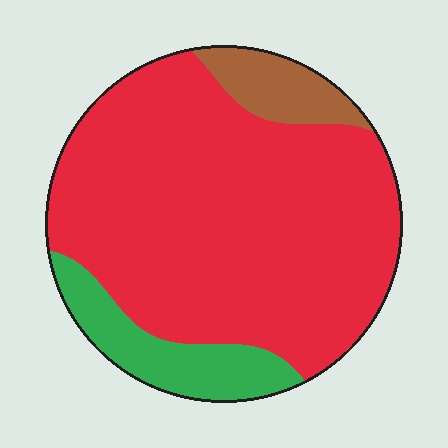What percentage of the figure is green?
Green covers about 15% of the figure.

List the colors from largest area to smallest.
From largest to smallest: red, green, brown.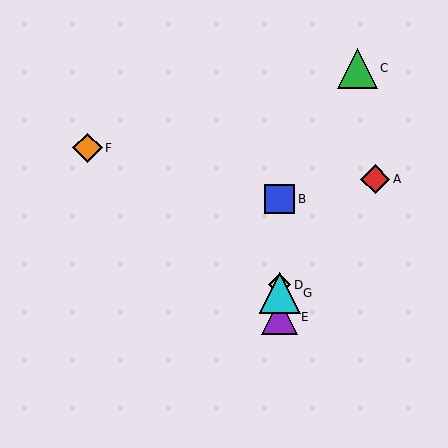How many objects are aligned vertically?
4 objects (B, D, E, G) are aligned vertically.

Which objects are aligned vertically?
Objects B, D, E, G are aligned vertically.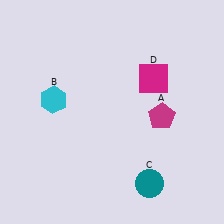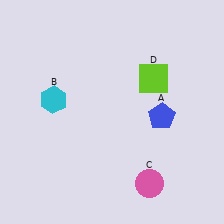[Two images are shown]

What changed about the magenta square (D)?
In Image 1, D is magenta. In Image 2, it changed to lime.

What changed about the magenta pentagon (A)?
In Image 1, A is magenta. In Image 2, it changed to blue.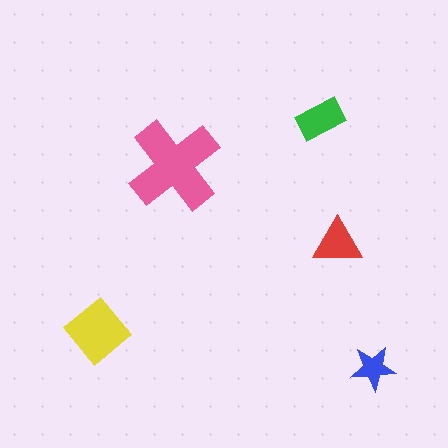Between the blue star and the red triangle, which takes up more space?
The red triangle.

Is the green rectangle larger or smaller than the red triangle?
Larger.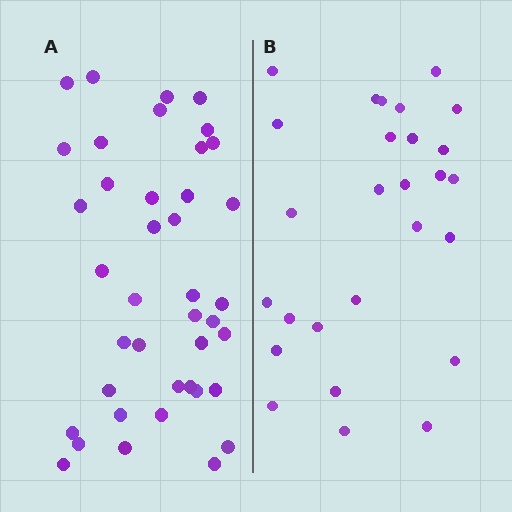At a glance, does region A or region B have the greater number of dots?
Region A (the left region) has more dots.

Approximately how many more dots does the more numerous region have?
Region A has approximately 15 more dots than region B.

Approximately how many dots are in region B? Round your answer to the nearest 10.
About 30 dots. (The exact count is 27, which rounds to 30.)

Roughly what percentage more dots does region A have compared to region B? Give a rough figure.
About 50% more.